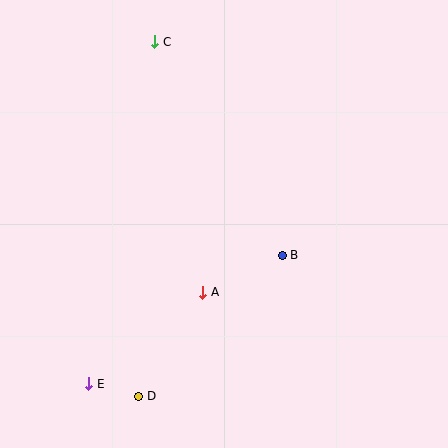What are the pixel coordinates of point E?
Point E is at (89, 384).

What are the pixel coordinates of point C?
Point C is at (155, 42).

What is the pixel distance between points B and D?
The distance between B and D is 201 pixels.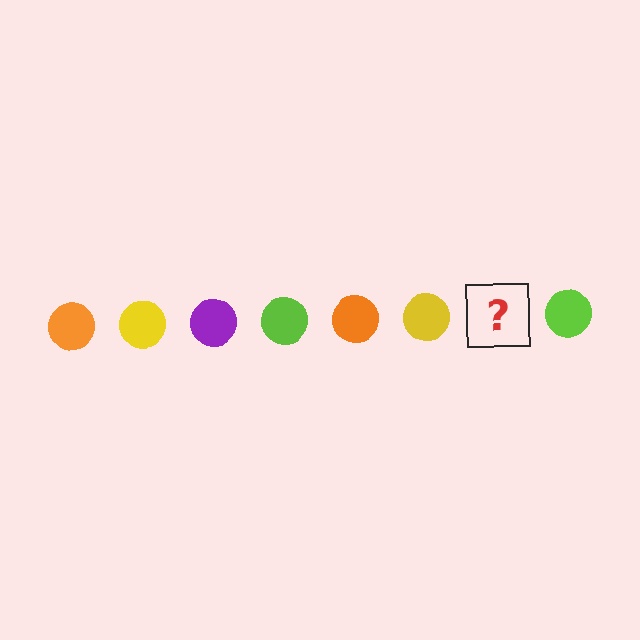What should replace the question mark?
The question mark should be replaced with a purple circle.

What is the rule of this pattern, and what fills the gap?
The rule is that the pattern cycles through orange, yellow, purple, lime circles. The gap should be filled with a purple circle.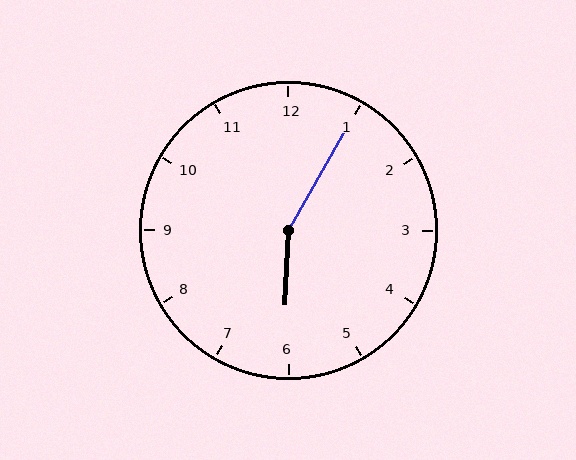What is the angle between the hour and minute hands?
Approximately 152 degrees.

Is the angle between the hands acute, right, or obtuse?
It is obtuse.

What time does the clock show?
6:05.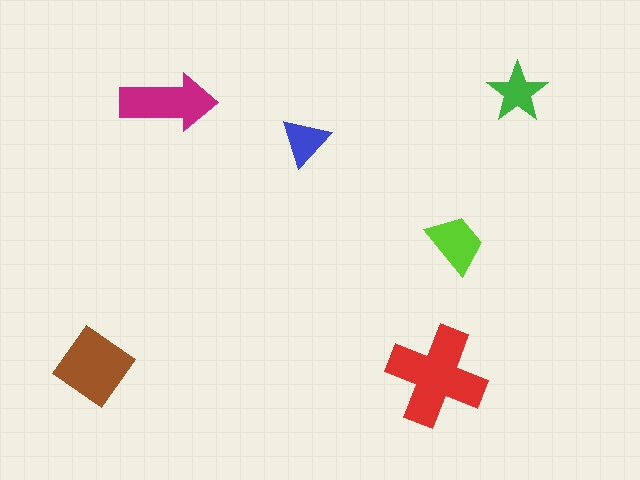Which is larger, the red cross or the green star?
The red cross.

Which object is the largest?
The red cross.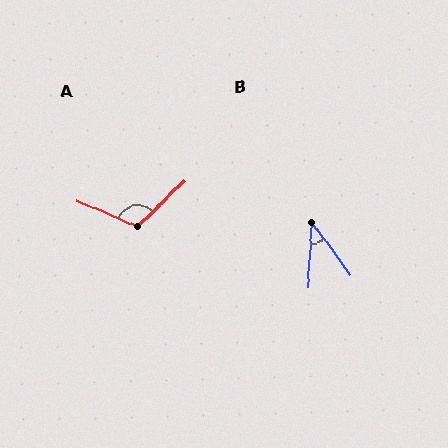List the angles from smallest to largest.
B (40°), A (113°).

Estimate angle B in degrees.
Approximately 40 degrees.